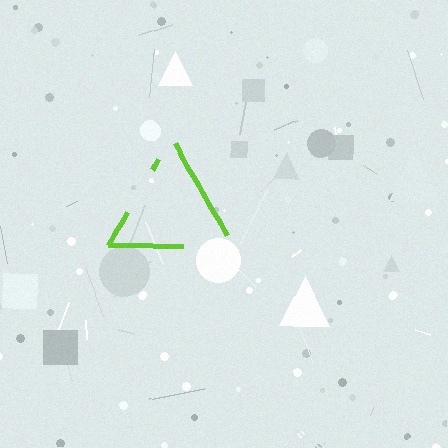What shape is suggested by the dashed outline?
The dashed outline suggests a triangle.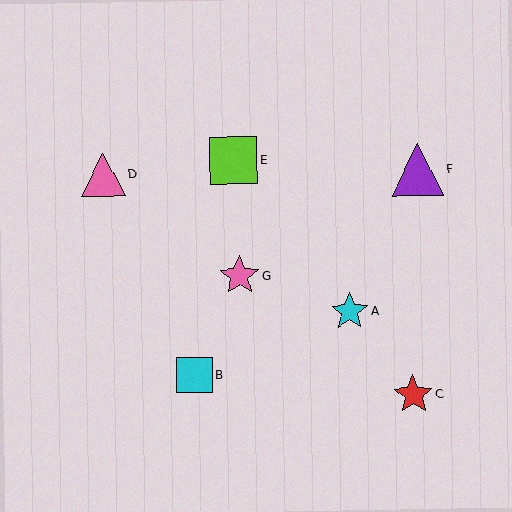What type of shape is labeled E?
Shape E is a lime square.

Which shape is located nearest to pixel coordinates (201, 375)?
The cyan square (labeled B) at (195, 375) is nearest to that location.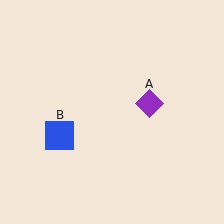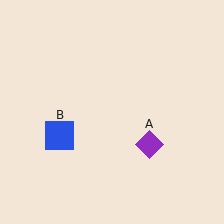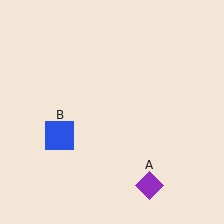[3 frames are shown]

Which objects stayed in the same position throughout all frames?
Blue square (object B) remained stationary.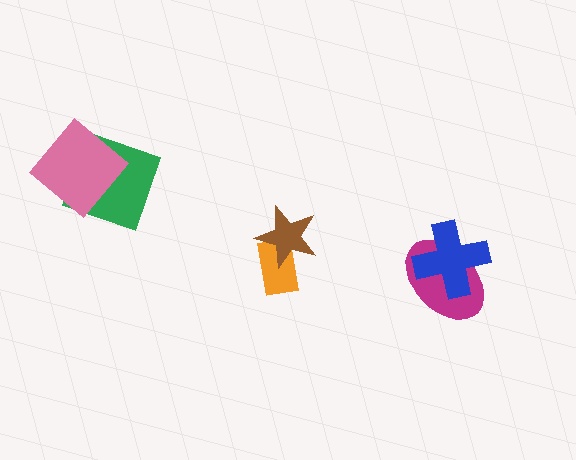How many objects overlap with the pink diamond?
1 object overlaps with the pink diamond.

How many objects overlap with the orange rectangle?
1 object overlaps with the orange rectangle.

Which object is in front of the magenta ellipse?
The blue cross is in front of the magenta ellipse.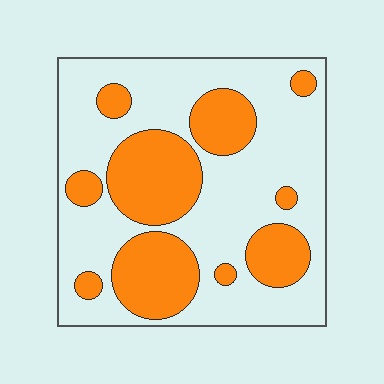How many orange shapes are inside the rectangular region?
10.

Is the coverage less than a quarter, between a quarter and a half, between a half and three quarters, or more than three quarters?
Between a quarter and a half.